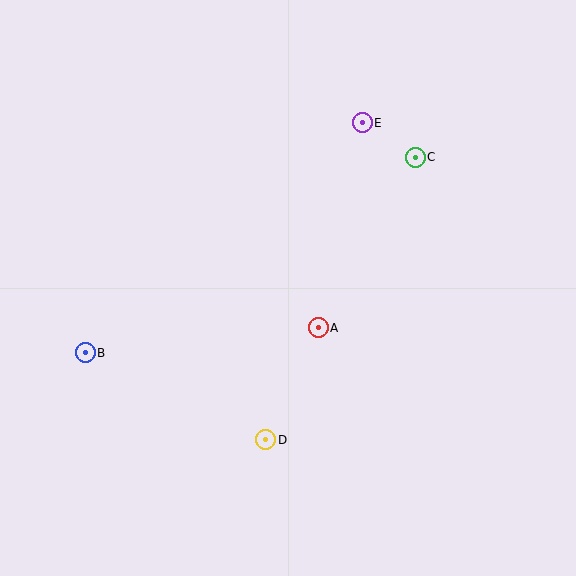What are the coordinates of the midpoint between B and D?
The midpoint between B and D is at (175, 396).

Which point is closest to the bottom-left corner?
Point B is closest to the bottom-left corner.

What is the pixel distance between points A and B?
The distance between A and B is 234 pixels.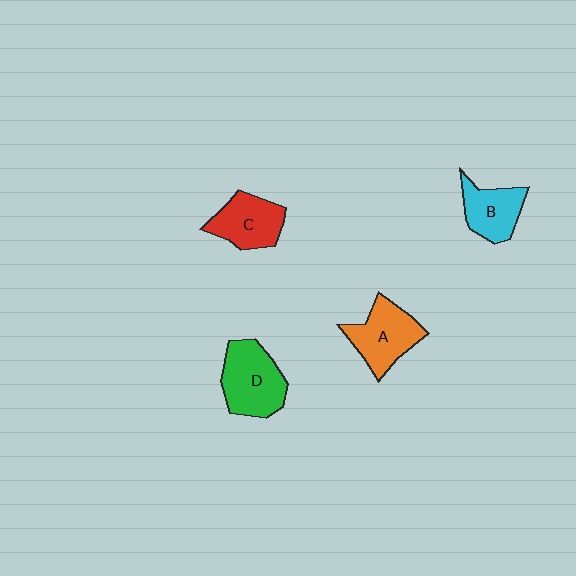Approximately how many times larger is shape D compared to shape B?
Approximately 1.4 times.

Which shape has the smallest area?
Shape B (cyan).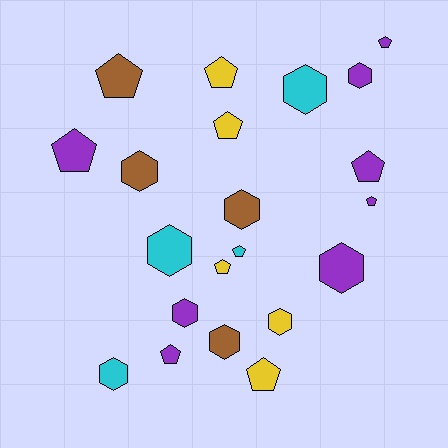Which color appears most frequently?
Purple, with 8 objects.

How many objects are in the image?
There are 21 objects.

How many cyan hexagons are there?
There are 3 cyan hexagons.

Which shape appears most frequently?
Pentagon, with 11 objects.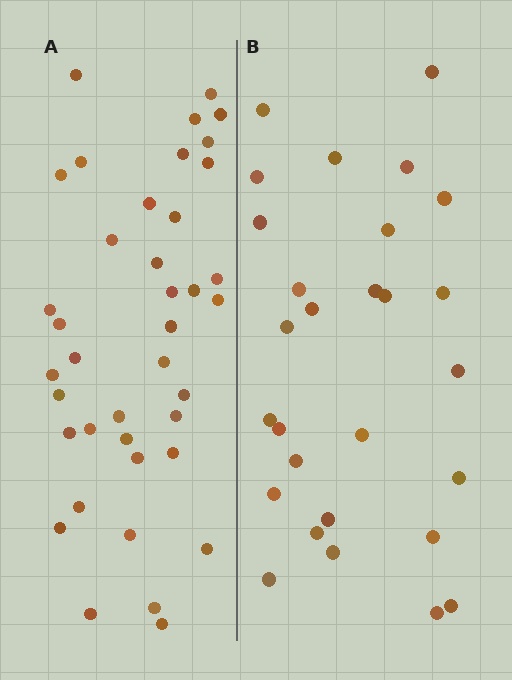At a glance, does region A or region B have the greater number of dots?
Region A (the left region) has more dots.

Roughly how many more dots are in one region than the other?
Region A has roughly 12 or so more dots than region B.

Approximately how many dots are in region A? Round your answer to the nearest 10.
About 40 dots. (The exact count is 39, which rounds to 40.)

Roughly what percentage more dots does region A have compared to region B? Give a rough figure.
About 40% more.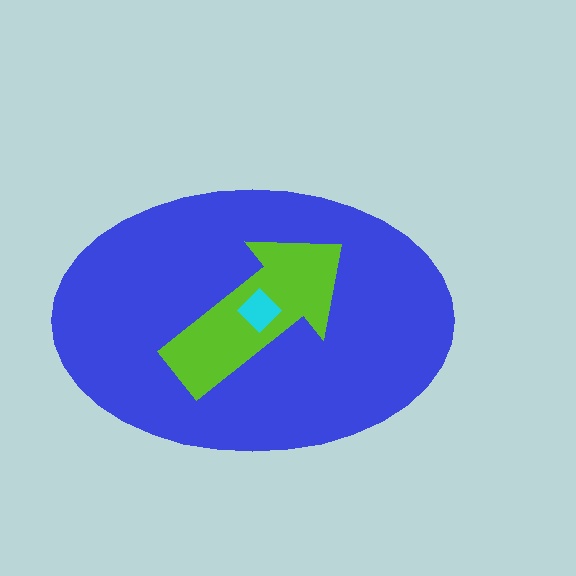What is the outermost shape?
The blue ellipse.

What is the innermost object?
The cyan diamond.